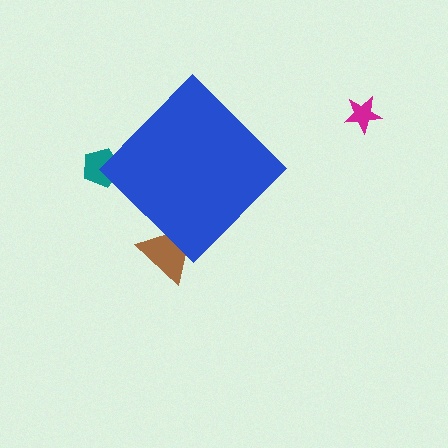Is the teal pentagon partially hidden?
Yes, the teal pentagon is partially hidden behind the blue diamond.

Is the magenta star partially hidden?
No, the magenta star is fully visible.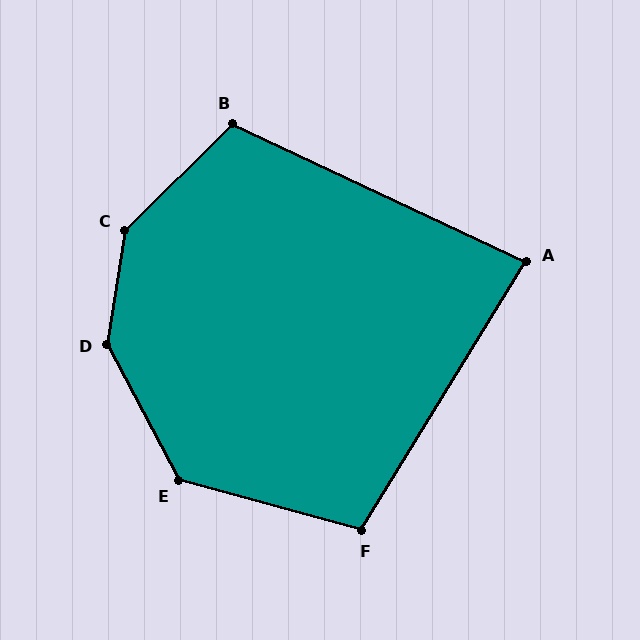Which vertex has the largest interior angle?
C, at approximately 144 degrees.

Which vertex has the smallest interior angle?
A, at approximately 84 degrees.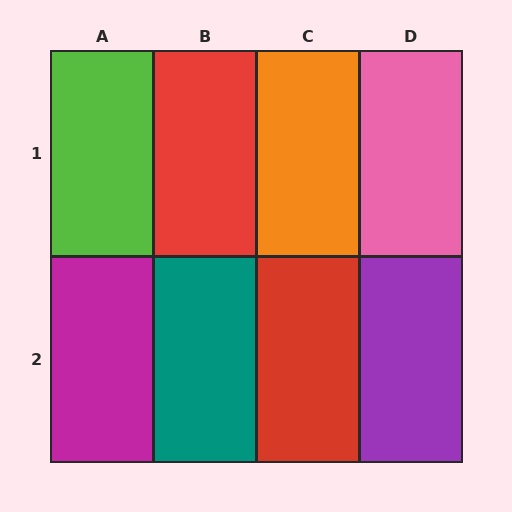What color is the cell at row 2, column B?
Teal.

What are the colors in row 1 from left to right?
Lime, red, orange, pink.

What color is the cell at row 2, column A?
Magenta.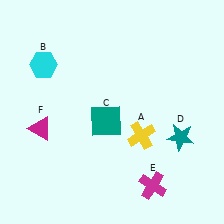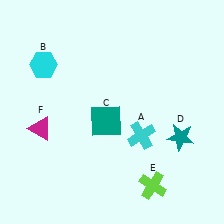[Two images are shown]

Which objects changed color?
A changed from yellow to cyan. E changed from magenta to lime.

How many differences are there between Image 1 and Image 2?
There are 2 differences between the two images.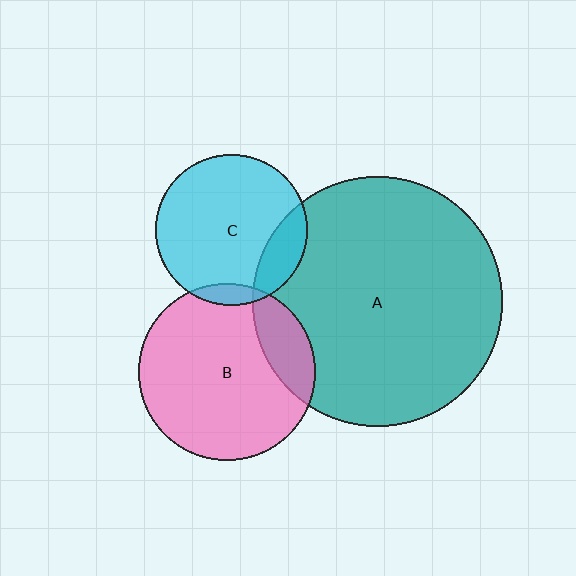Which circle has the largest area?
Circle A (teal).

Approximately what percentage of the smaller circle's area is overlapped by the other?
Approximately 20%.